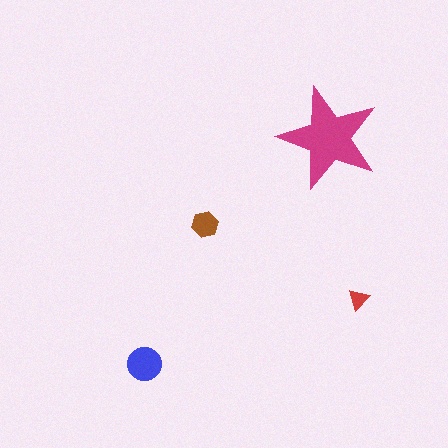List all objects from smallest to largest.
The red triangle, the brown hexagon, the blue circle, the magenta star.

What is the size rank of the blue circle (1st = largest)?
2nd.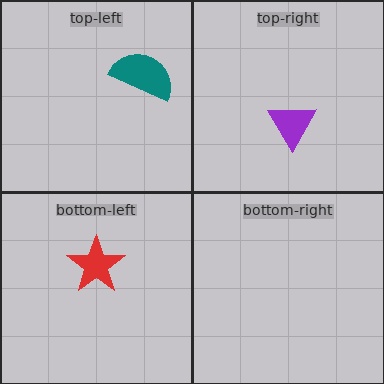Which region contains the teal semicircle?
The top-left region.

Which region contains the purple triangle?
The top-right region.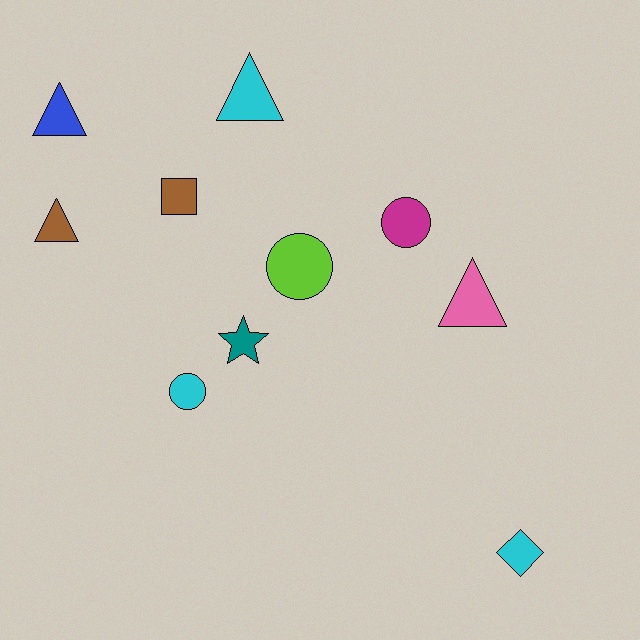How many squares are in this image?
There is 1 square.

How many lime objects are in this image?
There is 1 lime object.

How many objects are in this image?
There are 10 objects.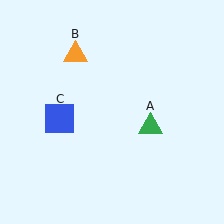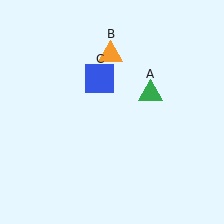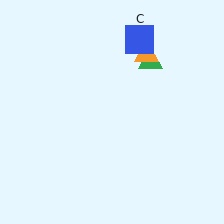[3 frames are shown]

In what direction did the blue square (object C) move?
The blue square (object C) moved up and to the right.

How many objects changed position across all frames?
3 objects changed position: green triangle (object A), orange triangle (object B), blue square (object C).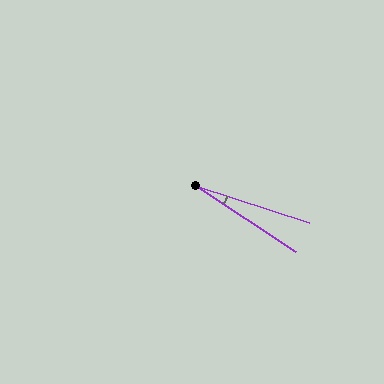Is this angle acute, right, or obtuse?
It is acute.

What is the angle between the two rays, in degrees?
Approximately 16 degrees.